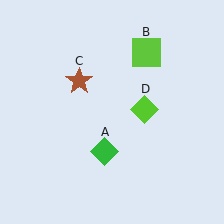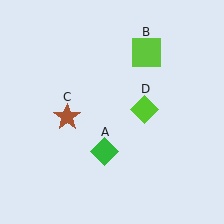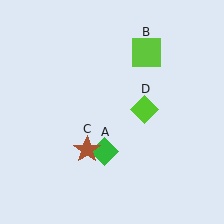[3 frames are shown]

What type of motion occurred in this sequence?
The brown star (object C) rotated counterclockwise around the center of the scene.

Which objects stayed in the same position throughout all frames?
Green diamond (object A) and lime square (object B) and lime diamond (object D) remained stationary.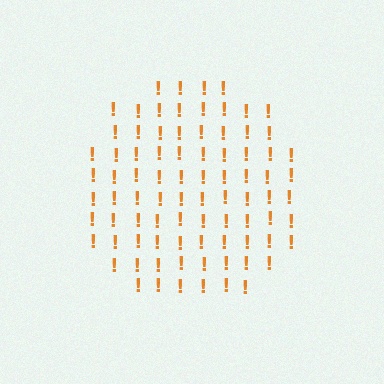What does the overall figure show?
The overall figure shows a circle.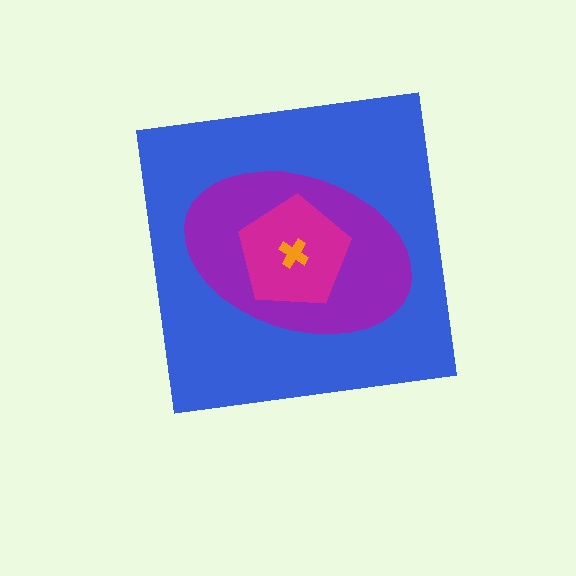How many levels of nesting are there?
4.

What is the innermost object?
The orange cross.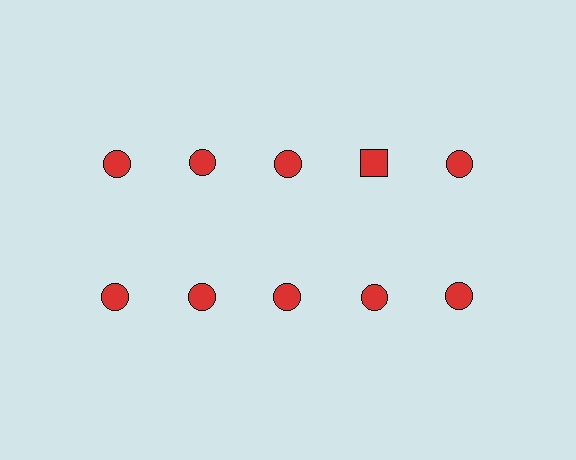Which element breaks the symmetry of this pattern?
The red square in the top row, second from right column breaks the symmetry. All other shapes are red circles.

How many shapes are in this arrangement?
There are 10 shapes arranged in a grid pattern.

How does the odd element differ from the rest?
It has a different shape: square instead of circle.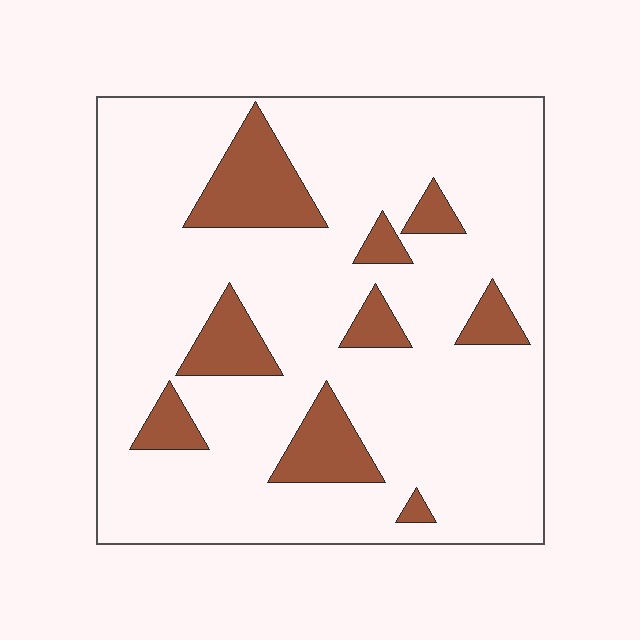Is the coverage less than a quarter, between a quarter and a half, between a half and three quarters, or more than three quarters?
Less than a quarter.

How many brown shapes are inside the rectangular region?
9.